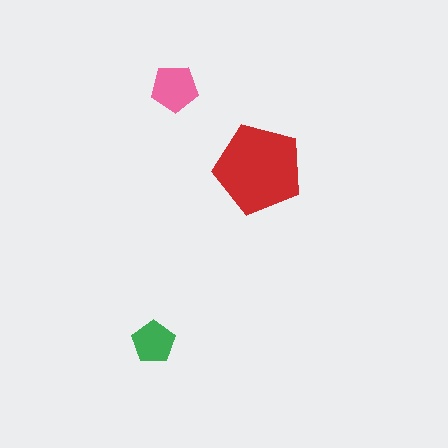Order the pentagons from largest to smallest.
the red one, the pink one, the green one.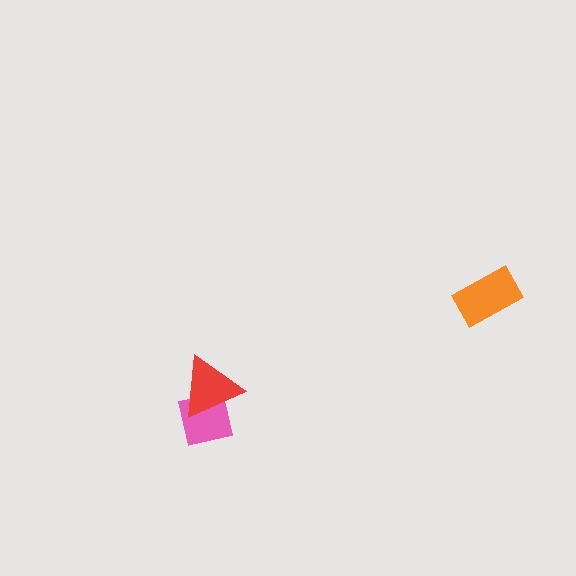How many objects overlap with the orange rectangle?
0 objects overlap with the orange rectangle.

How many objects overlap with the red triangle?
1 object overlaps with the red triangle.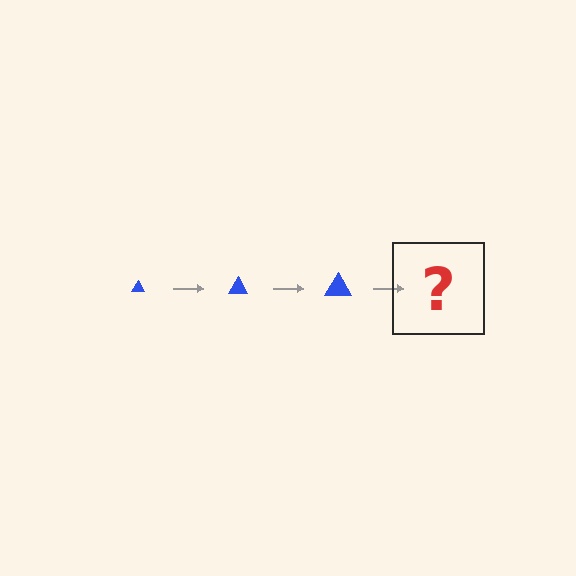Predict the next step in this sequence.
The next step is a blue triangle, larger than the previous one.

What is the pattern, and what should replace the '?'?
The pattern is that the triangle gets progressively larger each step. The '?' should be a blue triangle, larger than the previous one.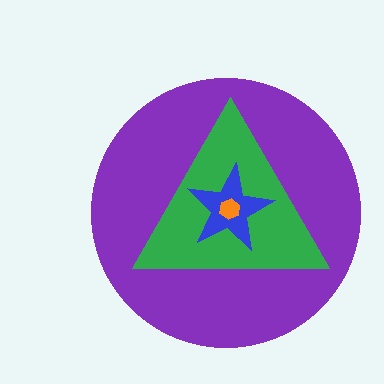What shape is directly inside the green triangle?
The blue star.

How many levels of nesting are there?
4.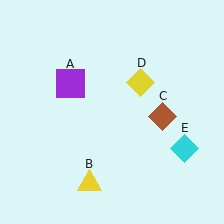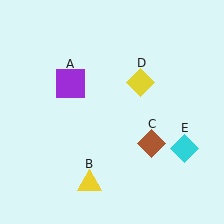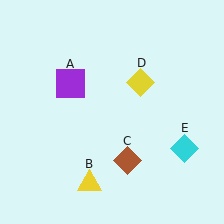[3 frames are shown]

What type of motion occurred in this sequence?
The brown diamond (object C) rotated clockwise around the center of the scene.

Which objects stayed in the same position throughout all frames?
Purple square (object A) and yellow triangle (object B) and yellow diamond (object D) and cyan diamond (object E) remained stationary.